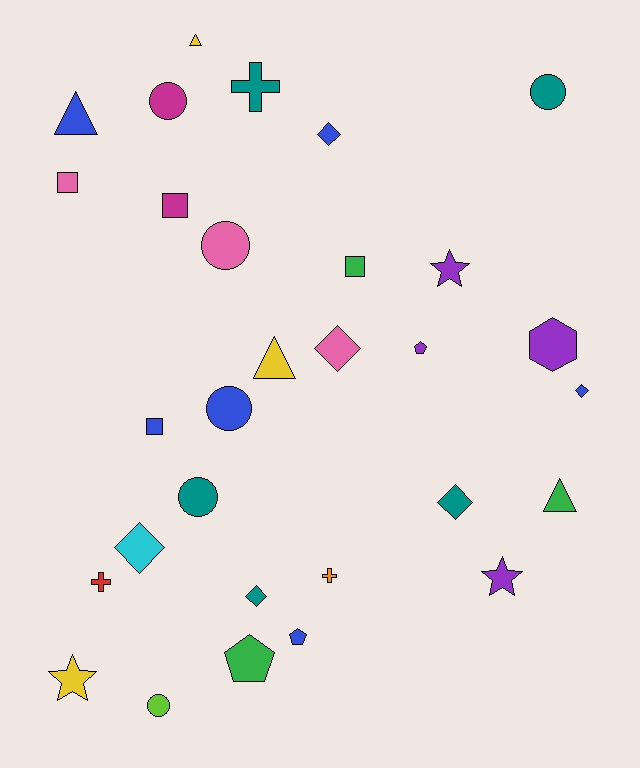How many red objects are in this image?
There is 1 red object.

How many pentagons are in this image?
There are 3 pentagons.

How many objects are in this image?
There are 30 objects.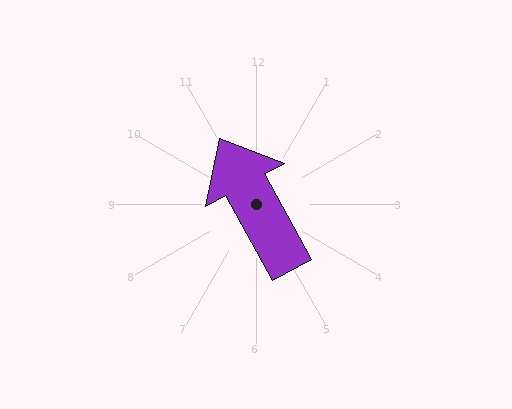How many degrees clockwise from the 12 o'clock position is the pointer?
Approximately 331 degrees.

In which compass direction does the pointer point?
Northwest.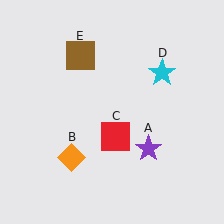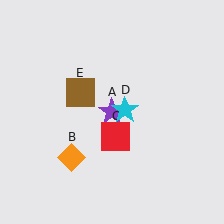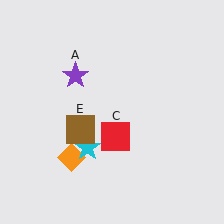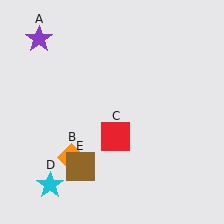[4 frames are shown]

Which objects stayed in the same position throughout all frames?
Orange diamond (object B) and red square (object C) remained stationary.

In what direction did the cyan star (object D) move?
The cyan star (object D) moved down and to the left.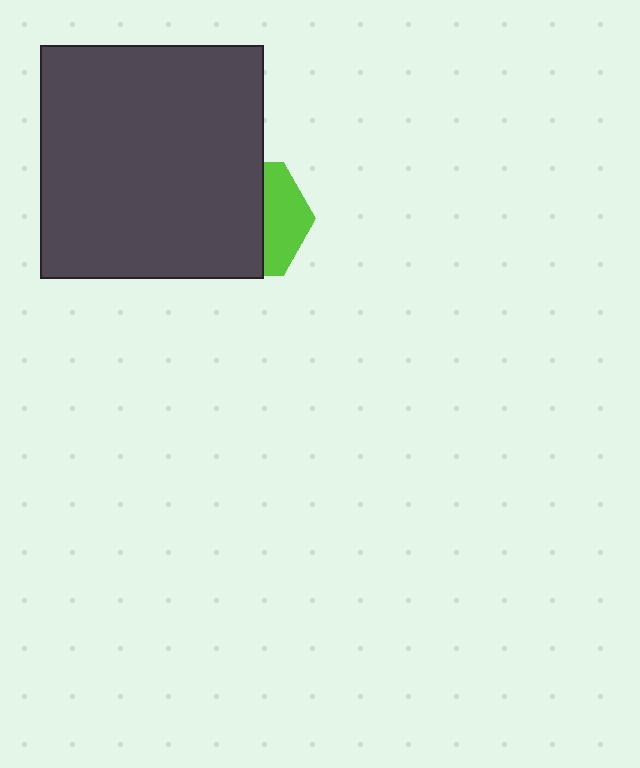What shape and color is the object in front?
The object in front is a dark gray rectangle.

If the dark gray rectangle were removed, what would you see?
You would see the complete lime hexagon.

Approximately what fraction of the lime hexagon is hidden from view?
Roughly 63% of the lime hexagon is hidden behind the dark gray rectangle.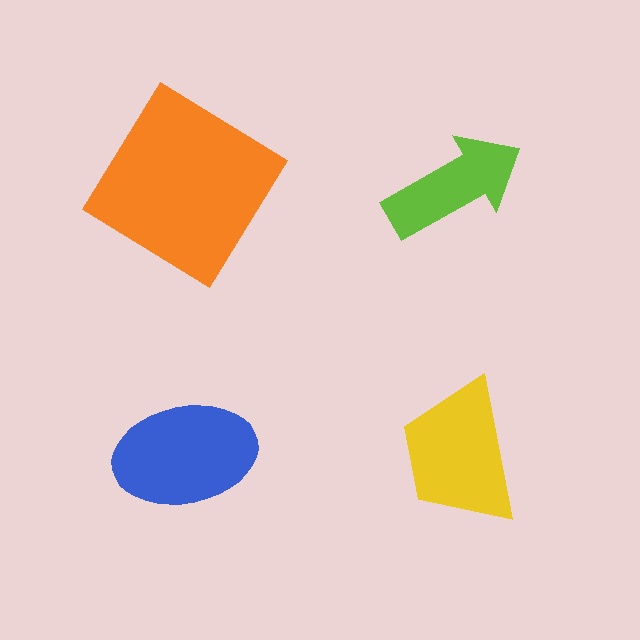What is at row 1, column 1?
An orange diamond.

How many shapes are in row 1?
2 shapes.